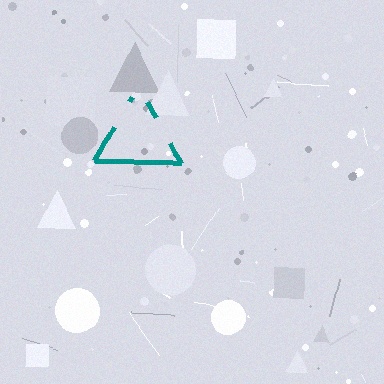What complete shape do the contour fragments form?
The contour fragments form a triangle.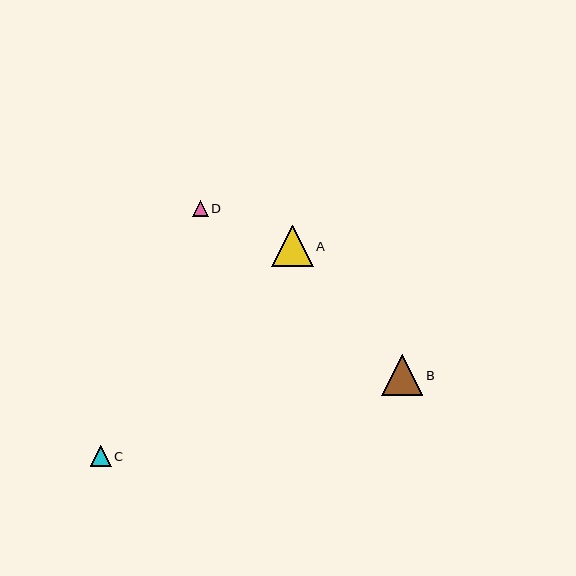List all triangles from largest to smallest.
From largest to smallest: B, A, C, D.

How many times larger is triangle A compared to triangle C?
Triangle A is approximately 2.0 times the size of triangle C.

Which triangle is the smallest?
Triangle D is the smallest with a size of approximately 16 pixels.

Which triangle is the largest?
Triangle B is the largest with a size of approximately 41 pixels.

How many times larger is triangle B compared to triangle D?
Triangle B is approximately 2.6 times the size of triangle D.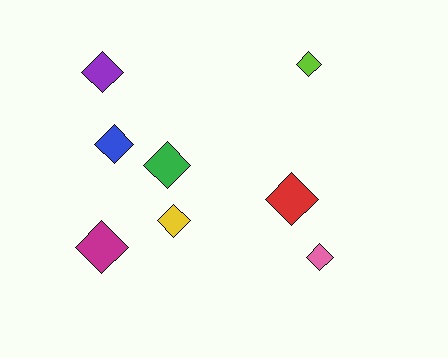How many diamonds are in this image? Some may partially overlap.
There are 8 diamonds.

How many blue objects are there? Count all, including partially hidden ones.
There is 1 blue object.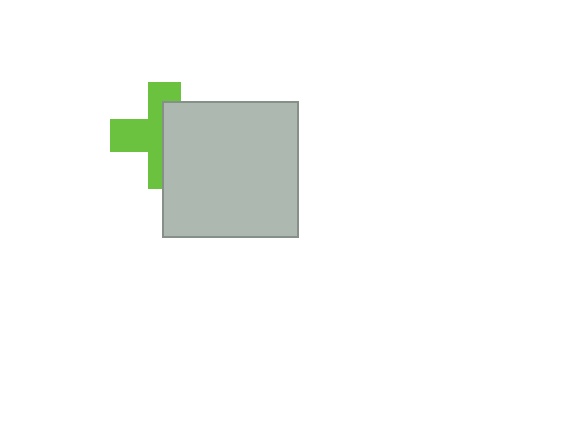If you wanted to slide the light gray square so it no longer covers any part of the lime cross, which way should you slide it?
Slide it right — that is the most direct way to separate the two shapes.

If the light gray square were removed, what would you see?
You would see the complete lime cross.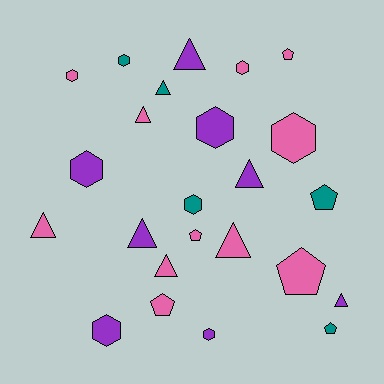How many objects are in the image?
There are 24 objects.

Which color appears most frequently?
Pink, with 11 objects.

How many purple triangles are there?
There are 4 purple triangles.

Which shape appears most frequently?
Triangle, with 9 objects.